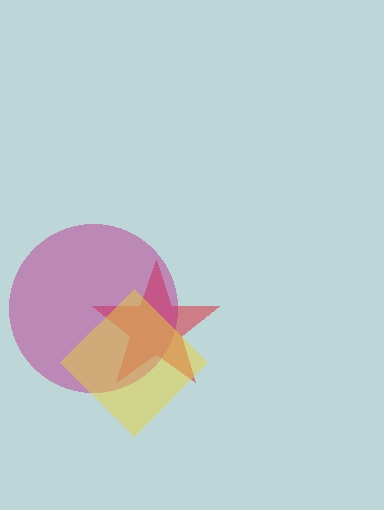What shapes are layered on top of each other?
The layered shapes are: a red star, a magenta circle, a yellow diamond.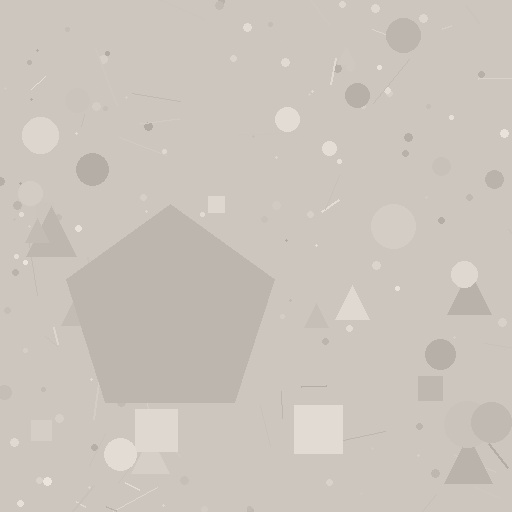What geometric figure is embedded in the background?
A pentagon is embedded in the background.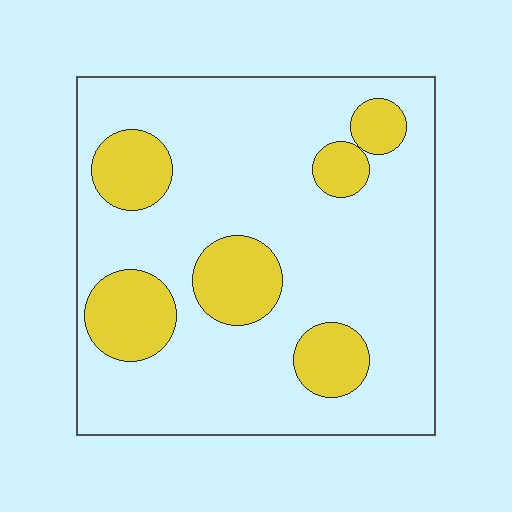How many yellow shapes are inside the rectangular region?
6.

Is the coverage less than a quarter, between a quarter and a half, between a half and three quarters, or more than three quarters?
Less than a quarter.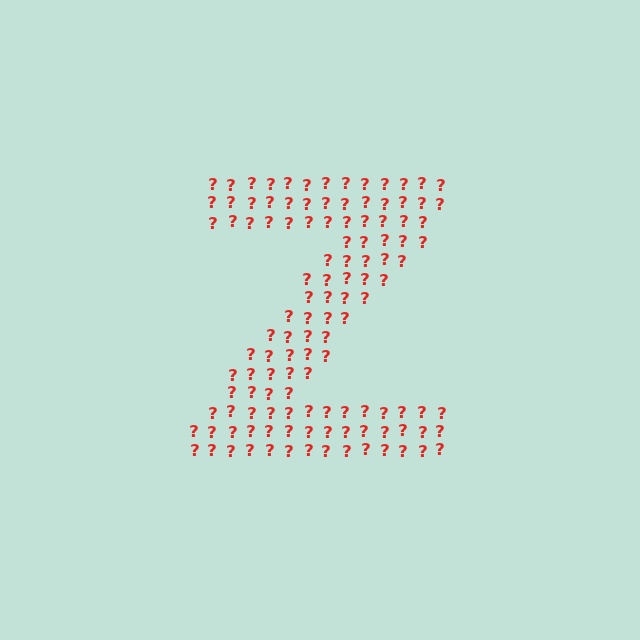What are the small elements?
The small elements are question marks.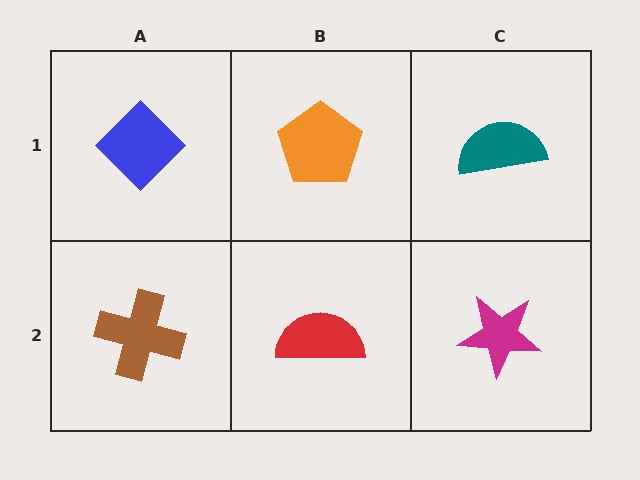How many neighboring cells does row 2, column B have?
3.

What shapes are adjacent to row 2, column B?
An orange pentagon (row 1, column B), a brown cross (row 2, column A), a magenta star (row 2, column C).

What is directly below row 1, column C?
A magenta star.